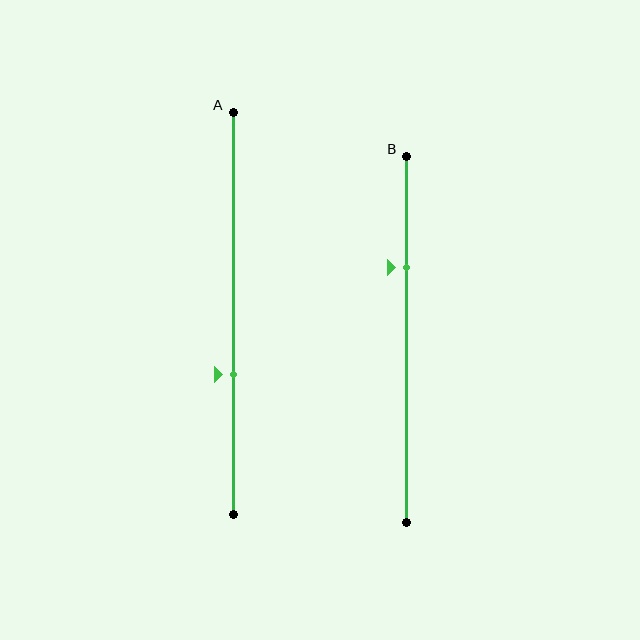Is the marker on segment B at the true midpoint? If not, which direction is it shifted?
No, the marker on segment B is shifted upward by about 20% of the segment length.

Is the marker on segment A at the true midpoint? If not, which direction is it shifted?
No, the marker on segment A is shifted downward by about 15% of the segment length.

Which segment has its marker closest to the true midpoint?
Segment A has its marker closest to the true midpoint.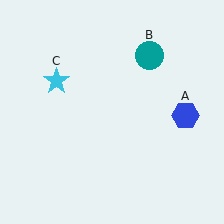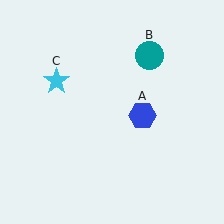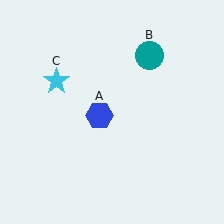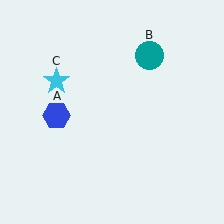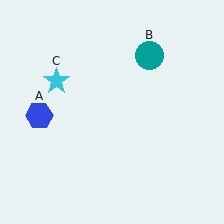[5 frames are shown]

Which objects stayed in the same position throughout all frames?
Teal circle (object B) and cyan star (object C) remained stationary.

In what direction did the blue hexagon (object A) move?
The blue hexagon (object A) moved left.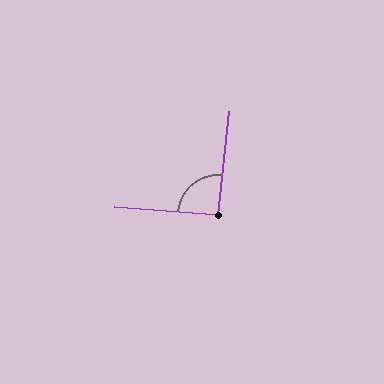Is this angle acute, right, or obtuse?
It is approximately a right angle.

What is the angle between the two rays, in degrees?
Approximately 92 degrees.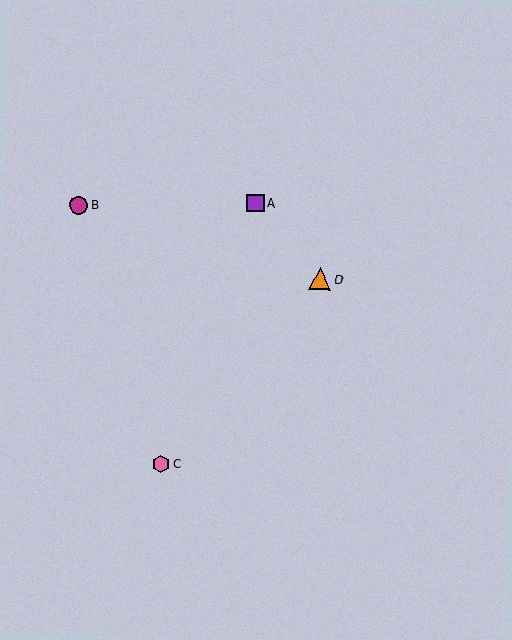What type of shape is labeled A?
Shape A is a purple square.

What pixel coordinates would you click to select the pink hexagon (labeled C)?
Click at (161, 464) to select the pink hexagon C.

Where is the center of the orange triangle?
The center of the orange triangle is at (320, 279).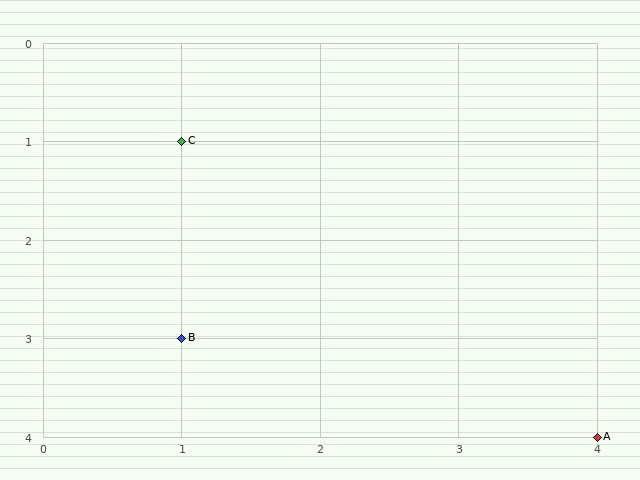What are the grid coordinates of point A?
Point A is at grid coordinates (4, 4).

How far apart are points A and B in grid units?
Points A and B are 3 columns and 1 row apart (about 3.2 grid units diagonally).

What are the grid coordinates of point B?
Point B is at grid coordinates (1, 3).